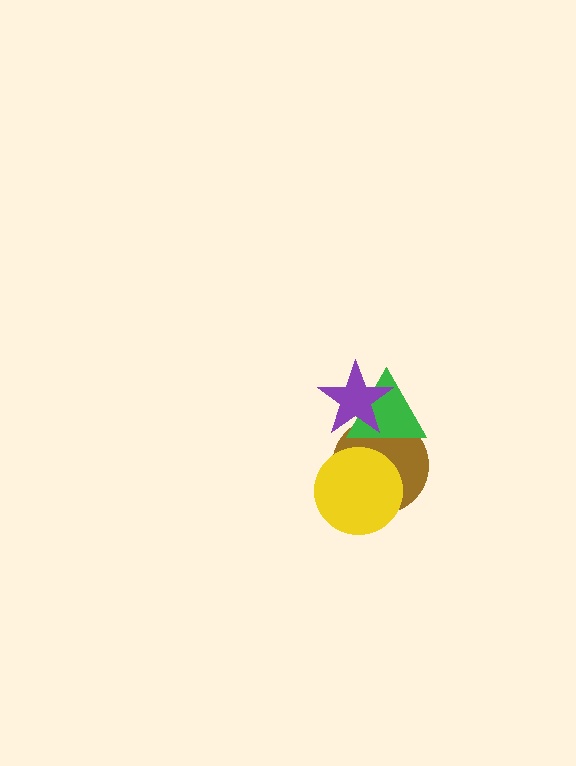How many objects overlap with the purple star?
2 objects overlap with the purple star.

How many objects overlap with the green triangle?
2 objects overlap with the green triangle.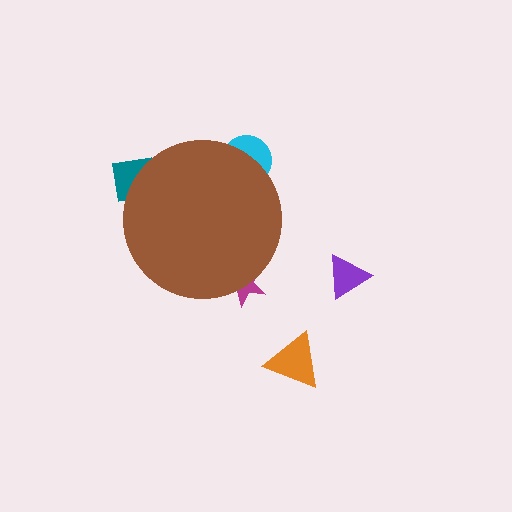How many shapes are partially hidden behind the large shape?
4 shapes are partially hidden.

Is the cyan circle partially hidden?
Yes, the cyan circle is partially hidden behind the brown circle.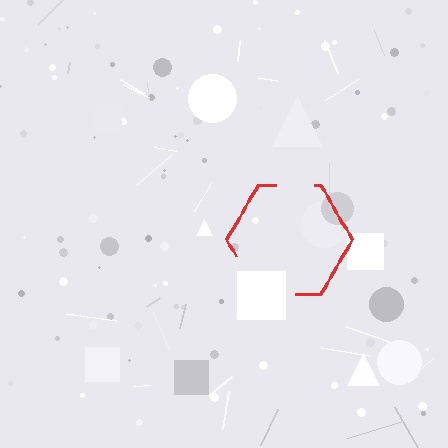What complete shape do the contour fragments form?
The contour fragments form a hexagon.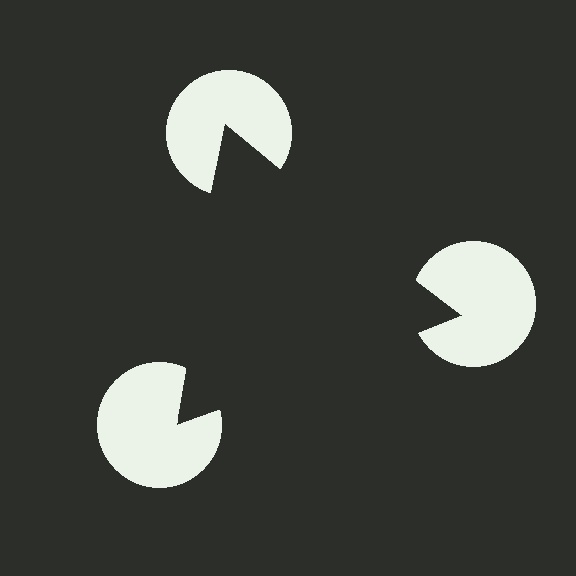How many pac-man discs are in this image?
There are 3 — one at each vertex of the illusory triangle.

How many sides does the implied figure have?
3 sides.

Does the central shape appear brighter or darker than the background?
It typically appears slightly darker than the background, even though no actual brightness change is drawn.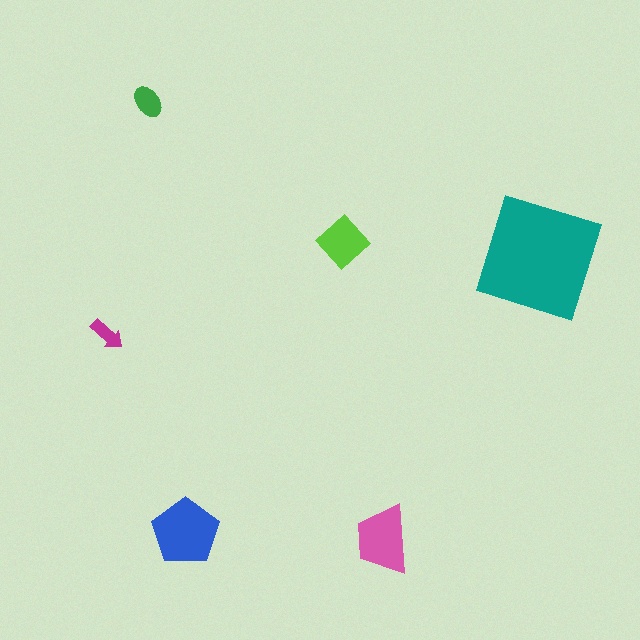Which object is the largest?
The teal square.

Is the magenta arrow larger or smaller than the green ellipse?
Smaller.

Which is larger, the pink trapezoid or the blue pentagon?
The blue pentagon.